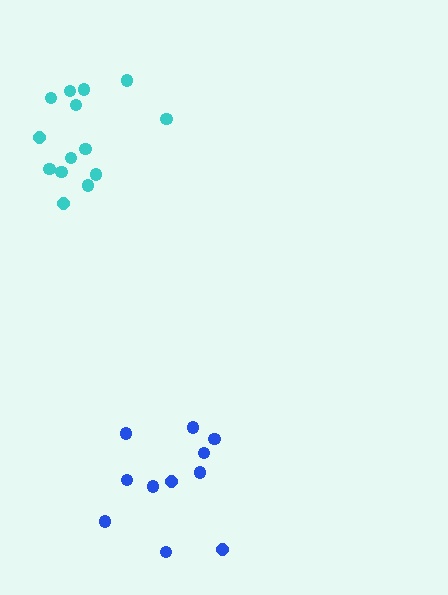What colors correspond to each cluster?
The clusters are colored: cyan, blue.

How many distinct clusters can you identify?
There are 2 distinct clusters.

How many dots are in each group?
Group 1: 14 dots, Group 2: 11 dots (25 total).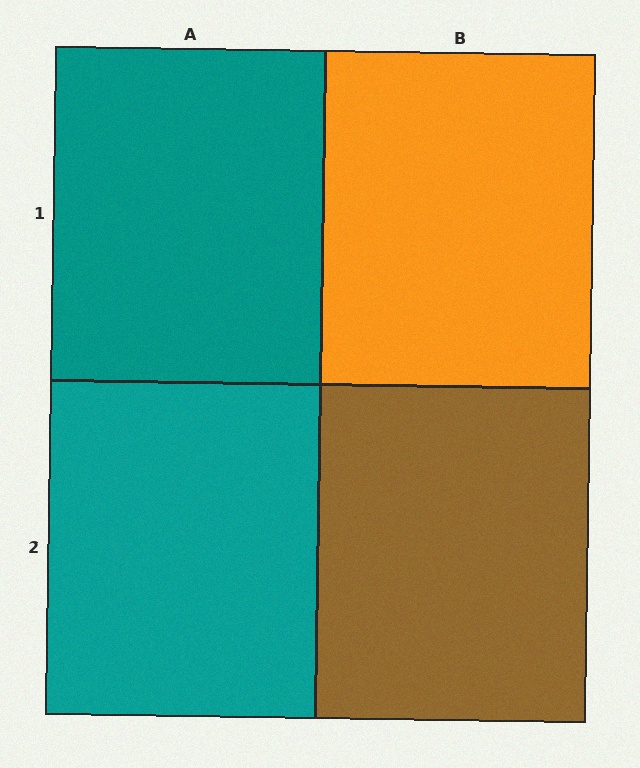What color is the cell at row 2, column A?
Teal.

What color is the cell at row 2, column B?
Brown.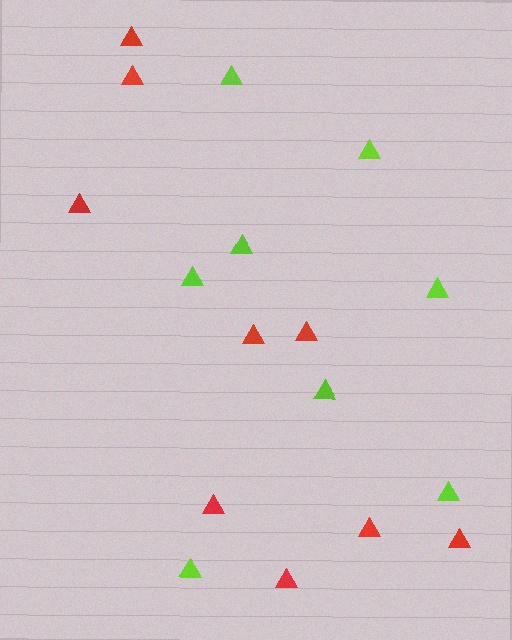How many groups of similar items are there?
There are 2 groups: one group of lime triangles (8) and one group of red triangles (9).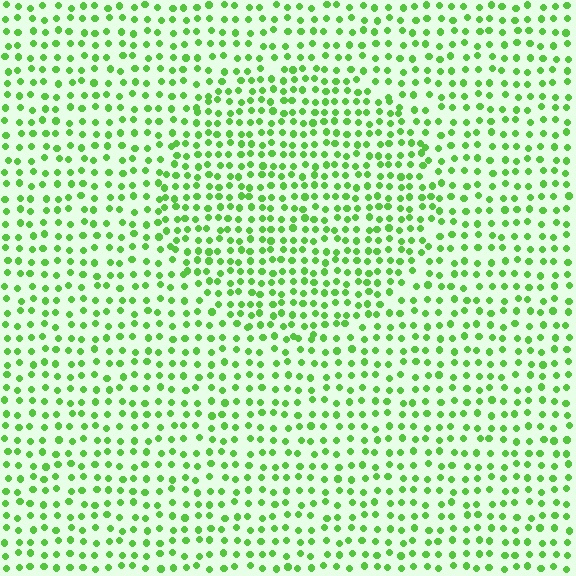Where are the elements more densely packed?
The elements are more densely packed inside the circle boundary.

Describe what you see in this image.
The image contains small lime elements arranged at two different densities. A circle-shaped region is visible where the elements are more densely packed than the surrounding area.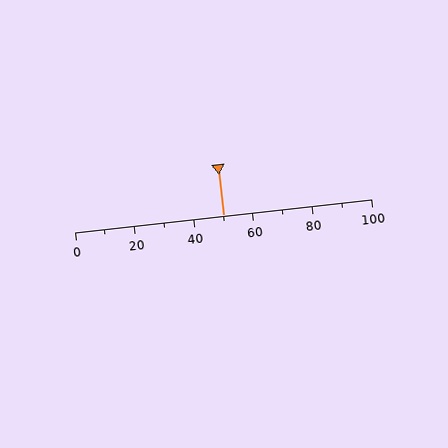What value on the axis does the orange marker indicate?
The marker indicates approximately 50.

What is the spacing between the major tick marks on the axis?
The major ticks are spaced 20 apart.